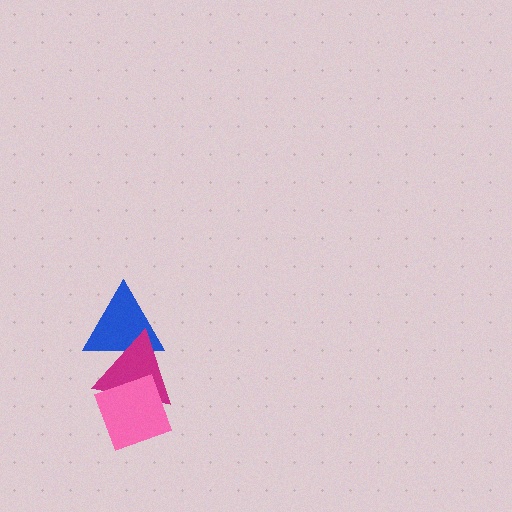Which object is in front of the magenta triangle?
The pink diamond is in front of the magenta triangle.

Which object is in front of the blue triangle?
The magenta triangle is in front of the blue triangle.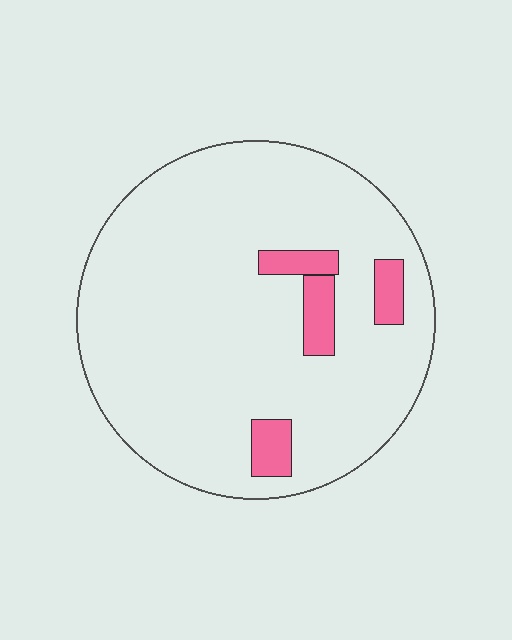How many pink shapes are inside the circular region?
4.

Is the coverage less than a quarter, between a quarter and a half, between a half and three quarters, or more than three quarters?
Less than a quarter.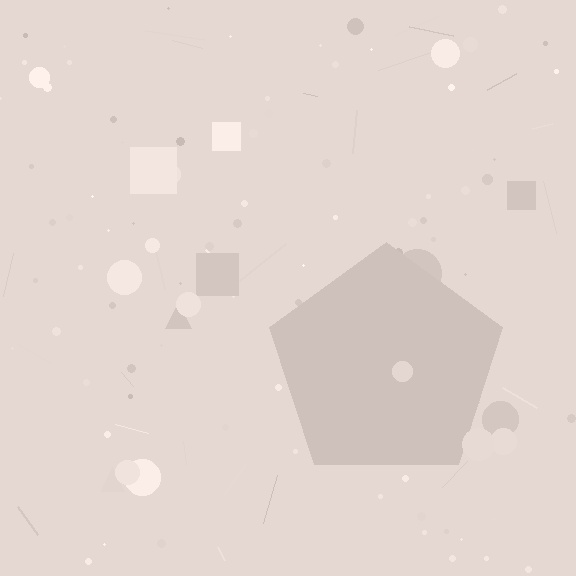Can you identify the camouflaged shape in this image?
The camouflaged shape is a pentagon.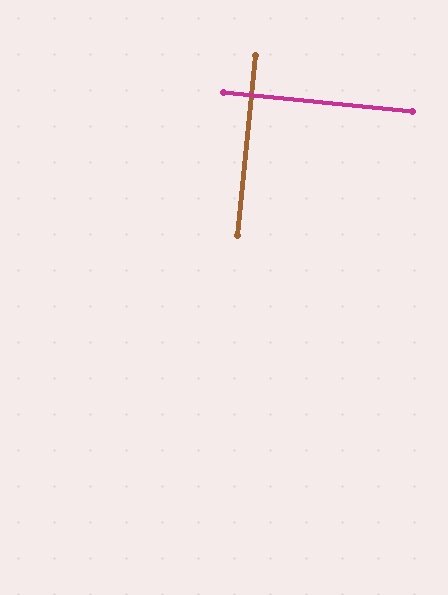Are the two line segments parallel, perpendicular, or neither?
Perpendicular — they meet at approximately 90°.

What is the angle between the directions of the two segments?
Approximately 90 degrees.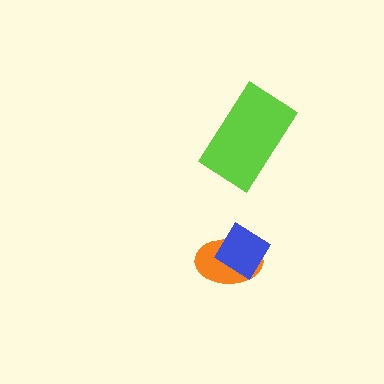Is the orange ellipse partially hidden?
Yes, it is partially covered by another shape.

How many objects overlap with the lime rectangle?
0 objects overlap with the lime rectangle.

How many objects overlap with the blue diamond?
1 object overlaps with the blue diamond.